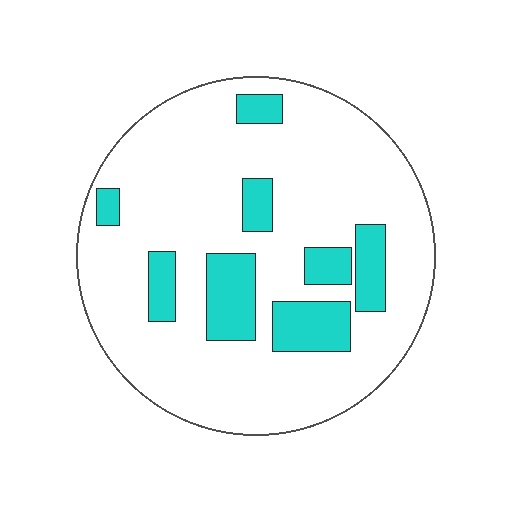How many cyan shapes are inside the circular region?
8.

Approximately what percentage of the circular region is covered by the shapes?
Approximately 20%.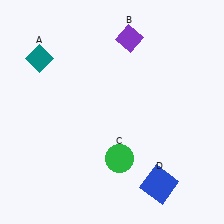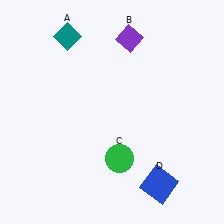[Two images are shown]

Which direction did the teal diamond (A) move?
The teal diamond (A) moved right.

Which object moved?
The teal diamond (A) moved right.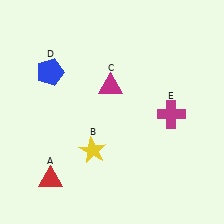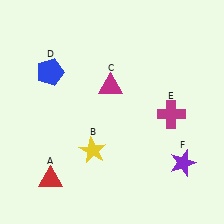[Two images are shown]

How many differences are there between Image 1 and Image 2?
There is 1 difference between the two images.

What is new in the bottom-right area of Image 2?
A purple star (F) was added in the bottom-right area of Image 2.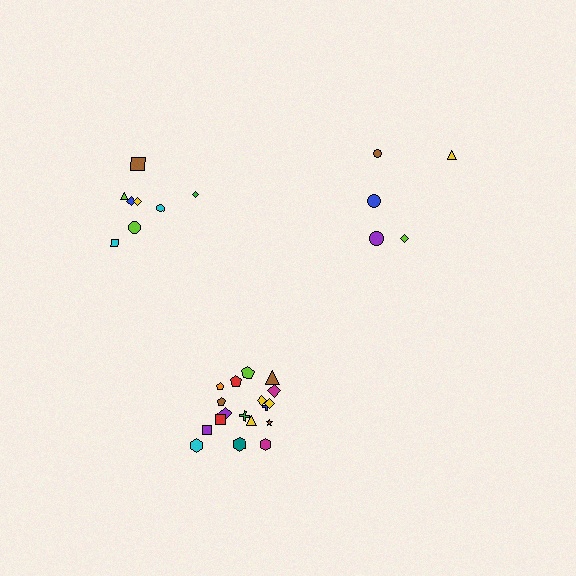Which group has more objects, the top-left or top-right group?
The top-left group.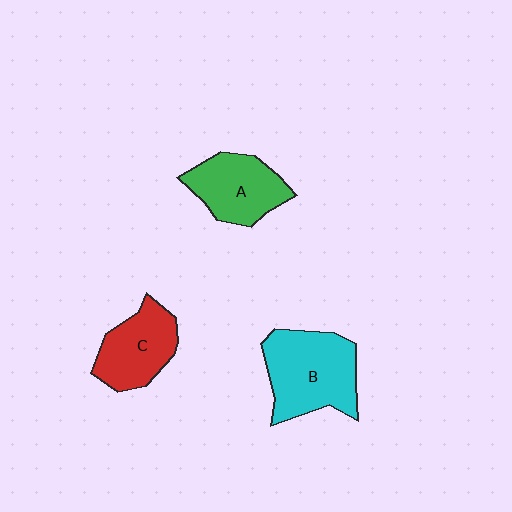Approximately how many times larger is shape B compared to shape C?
Approximately 1.4 times.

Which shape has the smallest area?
Shape C (red).